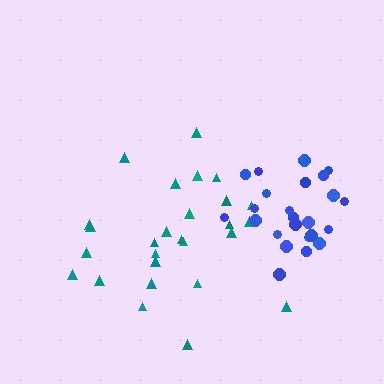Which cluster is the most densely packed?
Blue.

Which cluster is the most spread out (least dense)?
Teal.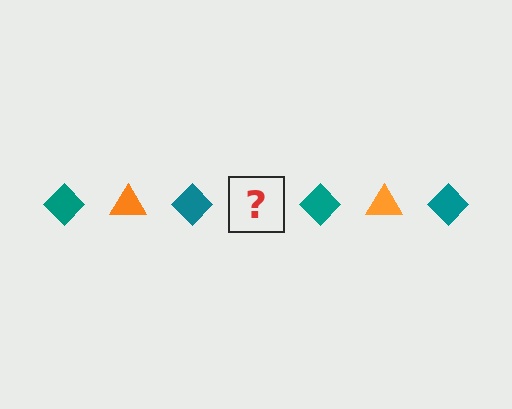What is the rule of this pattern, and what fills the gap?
The rule is that the pattern alternates between teal diamond and orange triangle. The gap should be filled with an orange triangle.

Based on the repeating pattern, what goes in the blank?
The blank should be an orange triangle.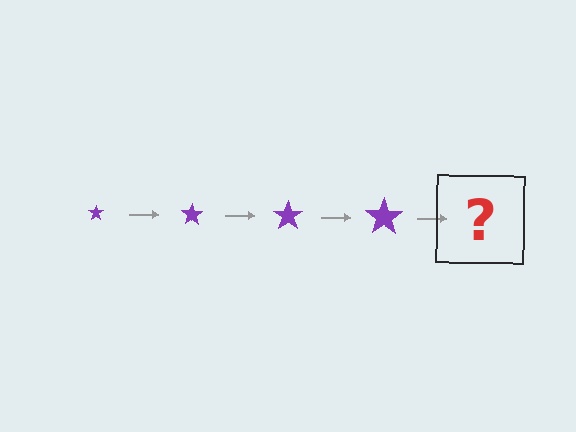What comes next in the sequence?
The next element should be a purple star, larger than the previous one.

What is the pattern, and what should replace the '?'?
The pattern is that the star gets progressively larger each step. The '?' should be a purple star, larger than the previous one.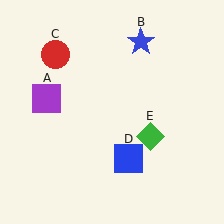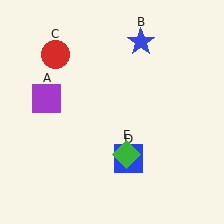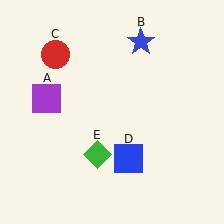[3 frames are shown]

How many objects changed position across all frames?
1 object changed position: green diamond (object E).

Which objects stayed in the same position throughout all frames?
Purple square (object A) and blue star (object B) and red circle (object C) and blue square (object D) remained stationary.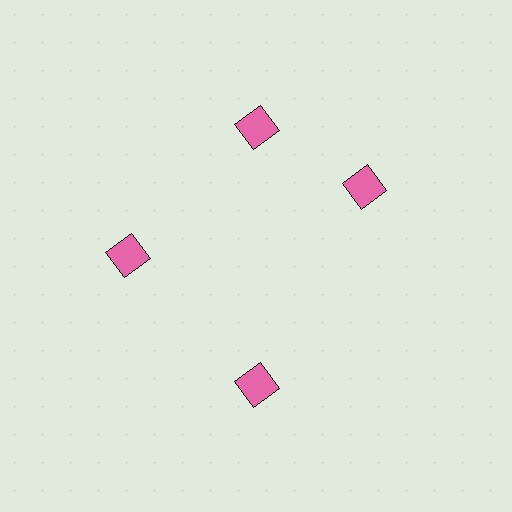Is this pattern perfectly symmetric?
No. The 4 pink squares are arranged in a ring, but one element near the 3 o'clock position is rotated out of alignment along the ring, breaking the 4-fold rotational symmetry.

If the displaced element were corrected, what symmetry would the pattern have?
It would have 4-fold rotational symmetry — the pattern would map onto itself every 90 degrees.